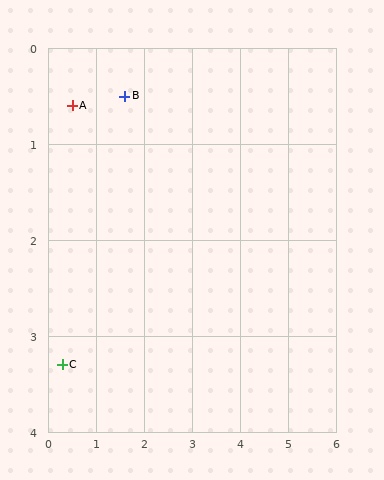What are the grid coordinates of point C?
Point C is at approximately (0.3, 3.3).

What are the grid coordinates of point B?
Point B is at approximately (1.6, 0.5).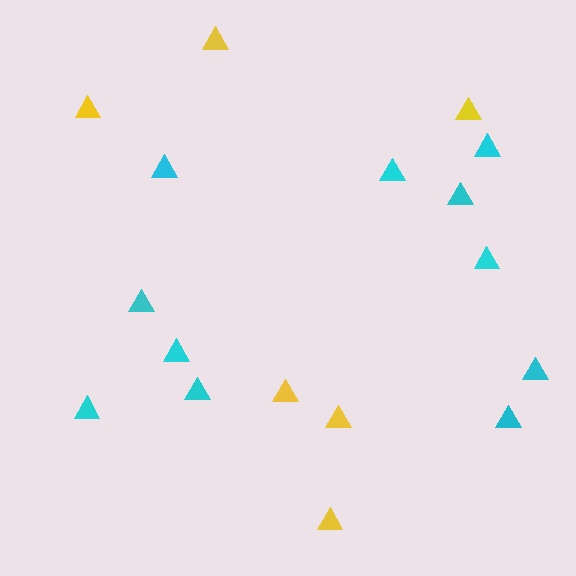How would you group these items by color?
There are 2 groups: one group of yellow triangles (6) and one group of cyan triangles (11).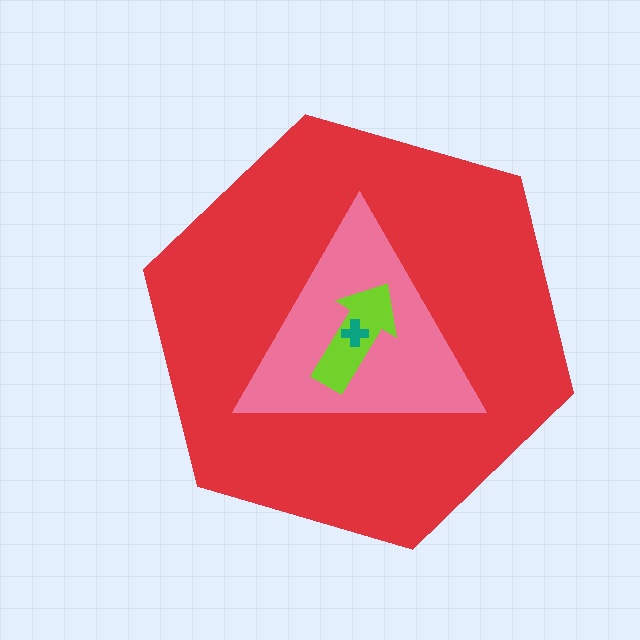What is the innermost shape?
The teal cross.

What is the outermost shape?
The red hexagon.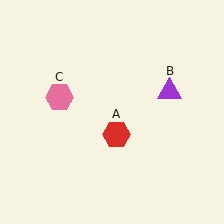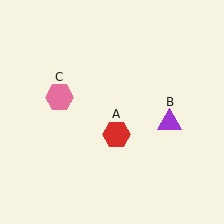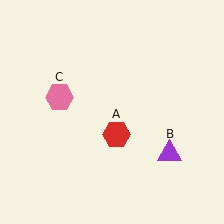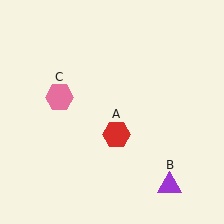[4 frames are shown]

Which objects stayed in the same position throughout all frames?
Red hexagon (object A) and pink hexagon (object C) remained stationary.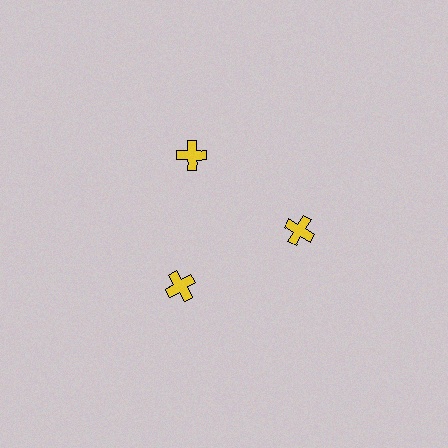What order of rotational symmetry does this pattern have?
This pattern has 3-fold rotational symmetry.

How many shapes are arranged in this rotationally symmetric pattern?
There are 3 shapes, arranged in 3 groups of 1.